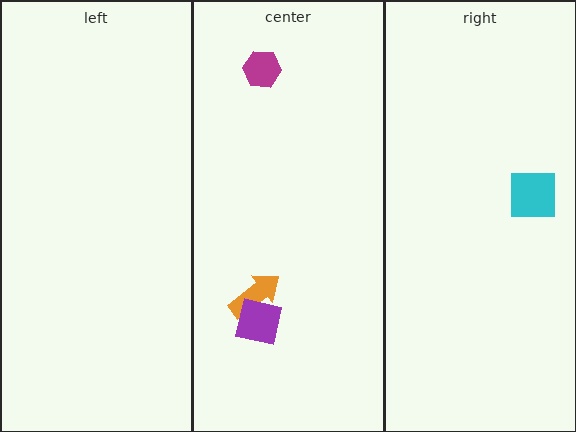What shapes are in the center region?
The magenta hexagon, the orange arrow, the purple square.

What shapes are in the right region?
The cyan square.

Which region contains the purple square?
The center region.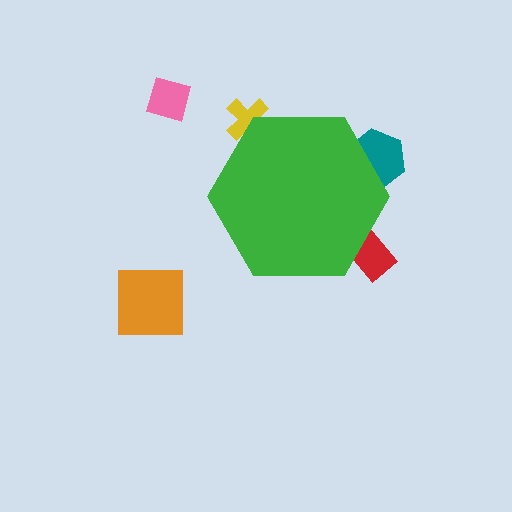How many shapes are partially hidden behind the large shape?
3 shapes are partially hidden.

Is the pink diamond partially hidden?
No, the pink diamond is fully visible.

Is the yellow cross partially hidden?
Yes, the yellow cross is partially hidden behind the green hexagon.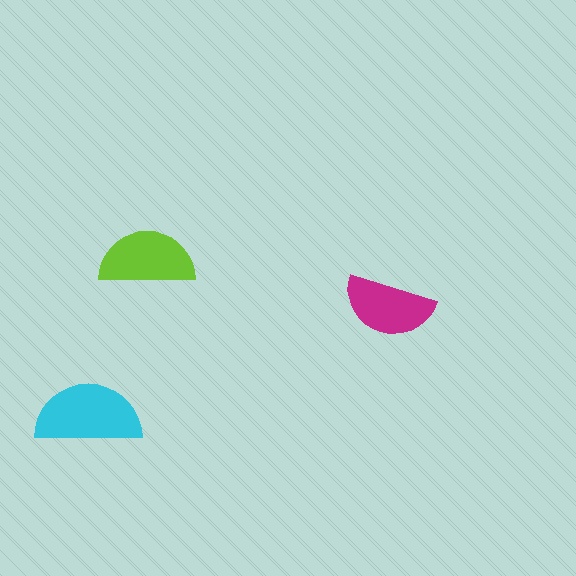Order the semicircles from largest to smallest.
the cyan one, the lime one, the magenta one.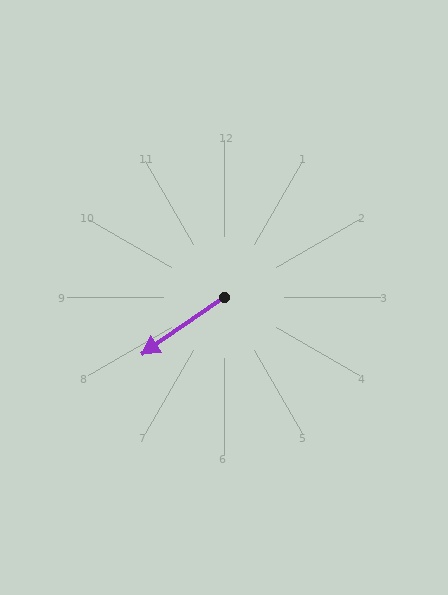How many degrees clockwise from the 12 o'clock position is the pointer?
Approximately 236 degrees.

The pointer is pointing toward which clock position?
Roughly 8 o'clock.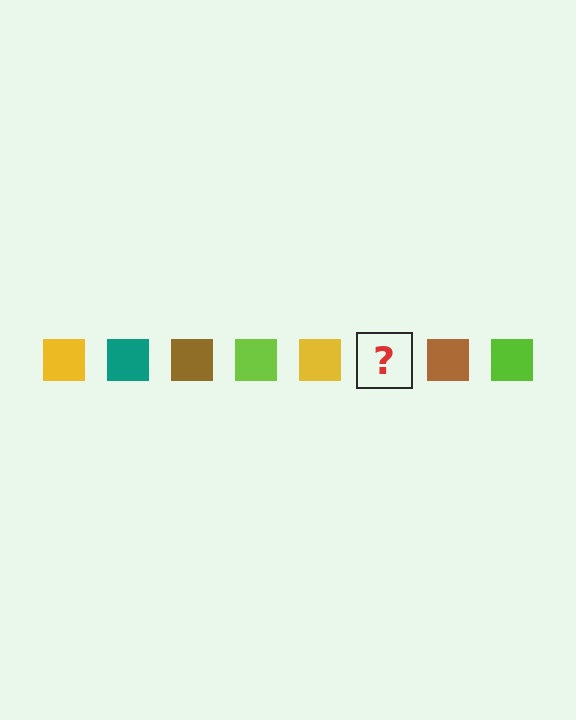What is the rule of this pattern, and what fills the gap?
The rule is that the pattern cycles through yellow, teal, brown, lime squares. The gap should be filled with a teal square.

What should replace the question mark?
The question mark should be replaced with a teal square.